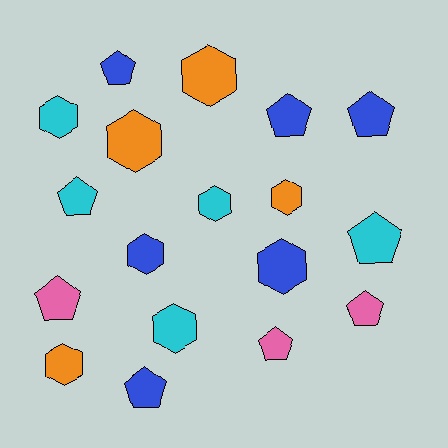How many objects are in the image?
There are 18 objects.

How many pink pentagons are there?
There are 3 pink pentagons.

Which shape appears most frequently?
Hexagon, with 9 objects.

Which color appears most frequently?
Blue, with 6 objects.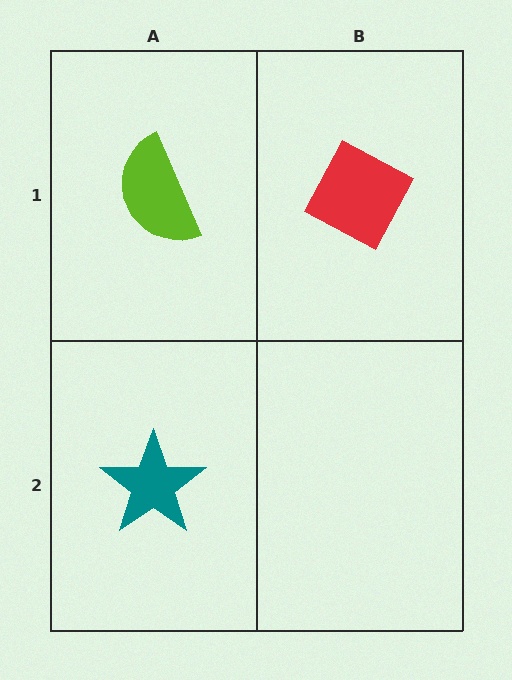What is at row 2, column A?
A teal star.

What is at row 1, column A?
A lime semicircle.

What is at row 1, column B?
A red diamond.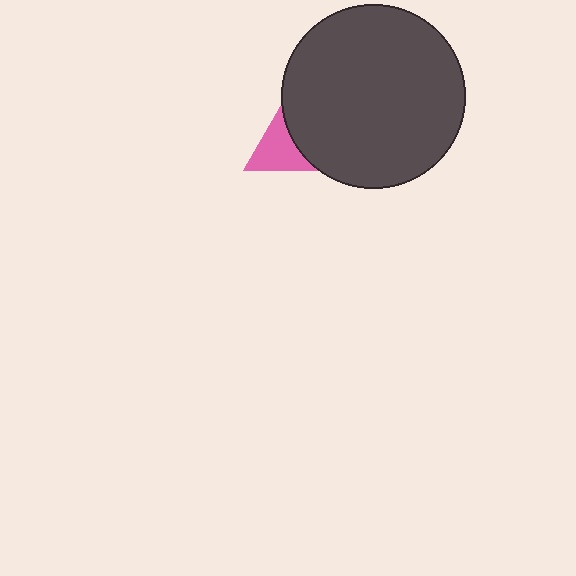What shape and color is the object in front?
The object in front is a dark gray circle.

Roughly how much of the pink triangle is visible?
A small part of it is visible (roughly 39%).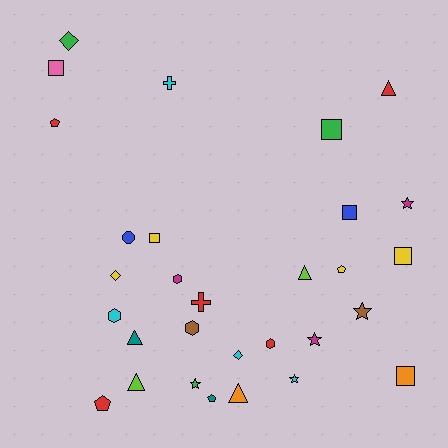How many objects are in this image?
There are 30 objects.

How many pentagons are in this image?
There are 4 pentagons.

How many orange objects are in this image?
There are 2 orange objects.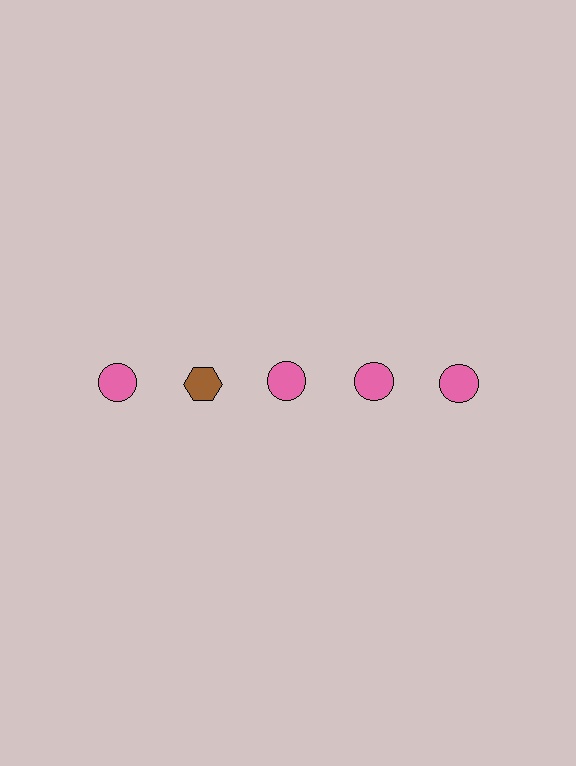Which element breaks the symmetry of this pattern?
The brown hexagon in the top row, second from left column breaks the symmetry. All other shapes are pink circles.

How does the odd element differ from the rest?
It differs in both color (brown instead of pink) and shape (hexagon instead of circle).